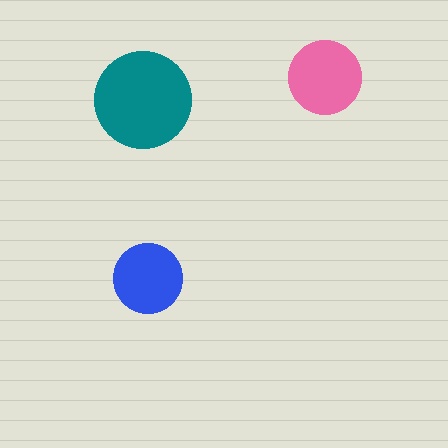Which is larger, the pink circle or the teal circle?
The teal one.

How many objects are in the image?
There are 3 objects in the image.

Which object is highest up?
The pink circle is topmost.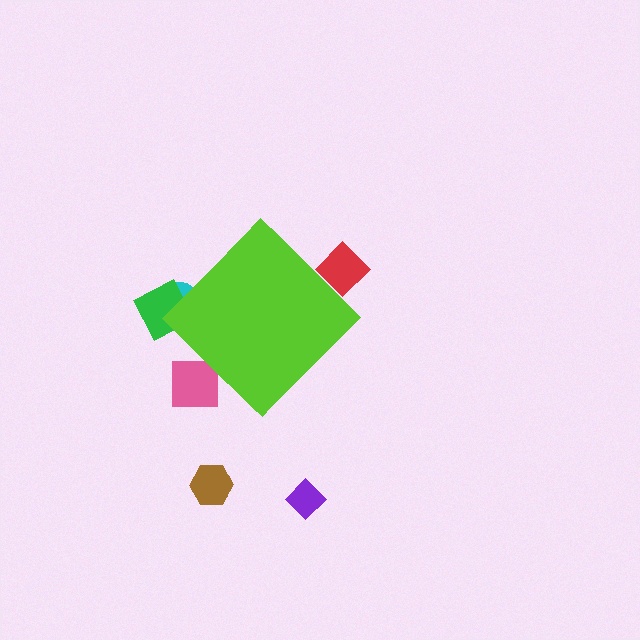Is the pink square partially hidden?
Yes, the pink square is partially hidden behind the lime diamond.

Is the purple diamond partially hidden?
No, the purple diamond is fully visible.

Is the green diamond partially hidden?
Yes, the green diamond is partially hidden behind the lime diamond.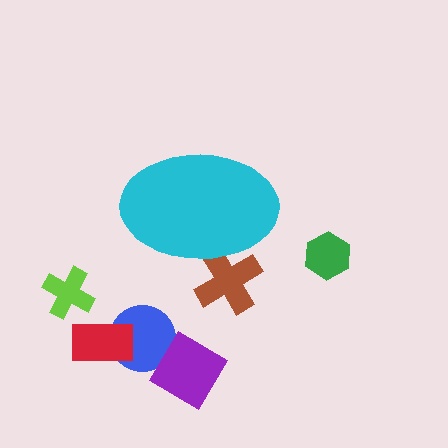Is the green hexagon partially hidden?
No, the green hexagon is fully visible.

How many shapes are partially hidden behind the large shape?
1 shape is partially hidden.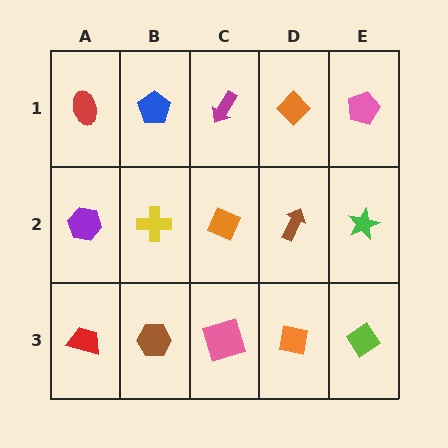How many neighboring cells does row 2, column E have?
3.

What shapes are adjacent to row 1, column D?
A brown arrow (row 2, column D), a magenta arrow (row 1, column C), a pink pentagon (row 1, column E).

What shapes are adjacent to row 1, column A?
A purple hexagon (row 2, column A), a blue pentagon (row 1, column B).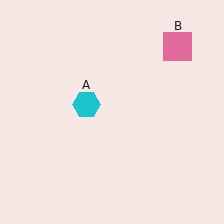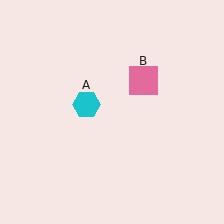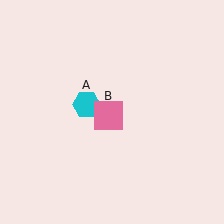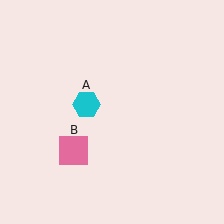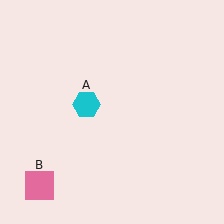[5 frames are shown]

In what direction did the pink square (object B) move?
The pink square (object B) moved down and to the left.